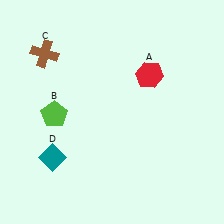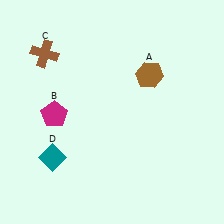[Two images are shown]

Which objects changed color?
A changed from red to brown. B changed from lime to magenta.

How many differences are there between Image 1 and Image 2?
There are 2 differences between the two images.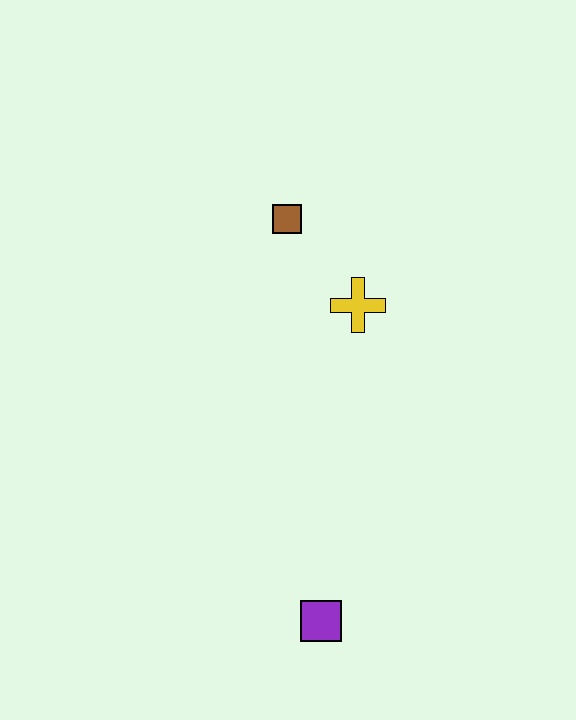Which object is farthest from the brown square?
The purple square is farthest from the brown square.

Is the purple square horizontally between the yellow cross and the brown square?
Yes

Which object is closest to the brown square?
The yellow cross is closest to the brown square.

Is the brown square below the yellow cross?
No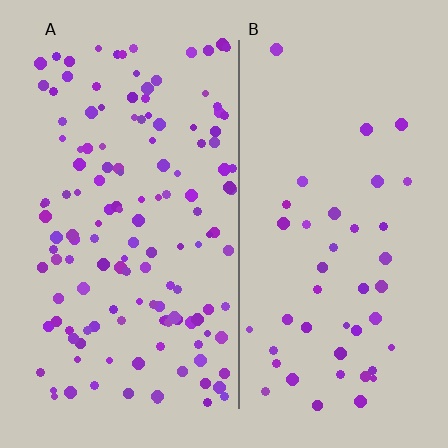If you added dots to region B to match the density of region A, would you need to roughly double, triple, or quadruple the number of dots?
Approximately triple.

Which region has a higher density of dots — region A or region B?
A (the left).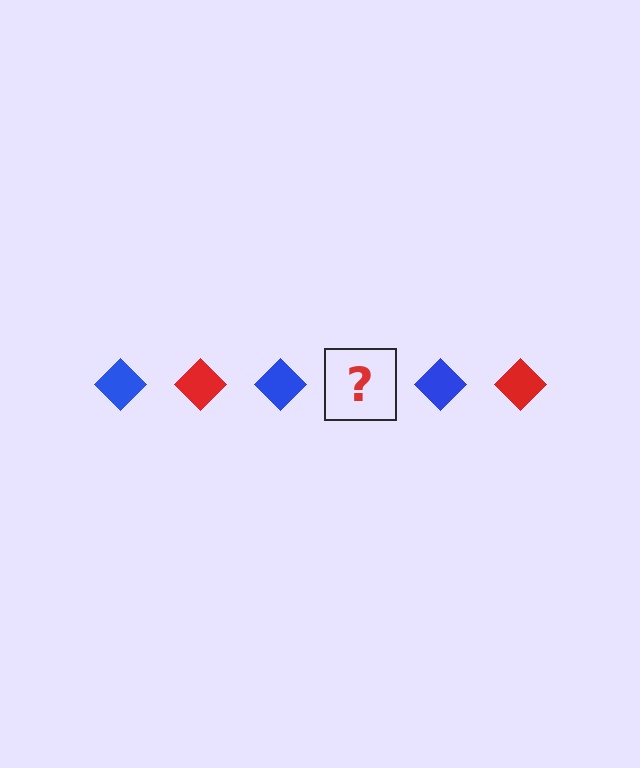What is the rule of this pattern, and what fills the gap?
The rule is that the pattern cycles through blue, red diamonds. The gap should be filled with a red diamond.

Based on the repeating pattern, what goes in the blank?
The blank should be a red diamond.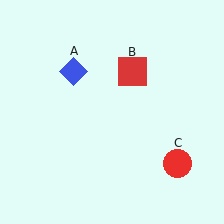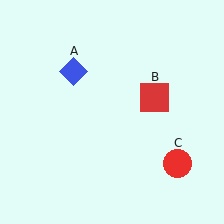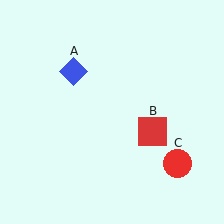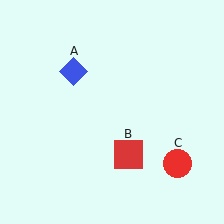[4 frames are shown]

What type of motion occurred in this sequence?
The red square (object B) rotated clockwise around the center of the scene.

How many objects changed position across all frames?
1 object changed position: red square (object B).